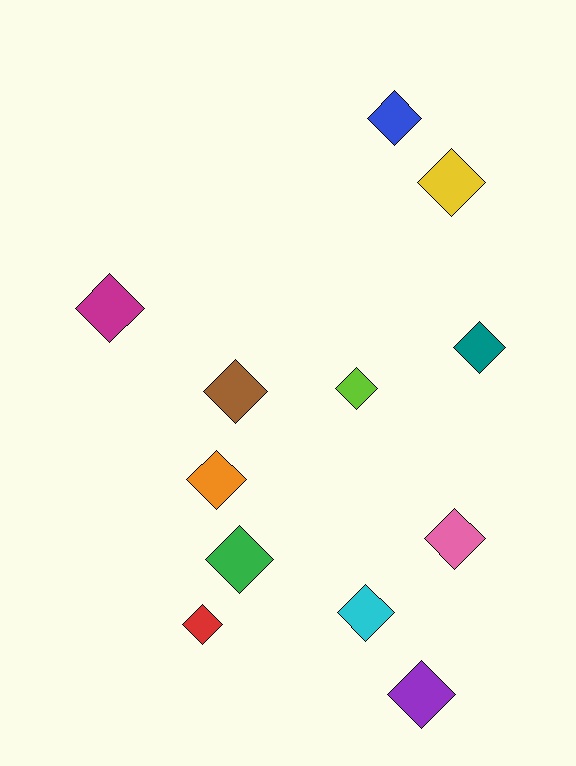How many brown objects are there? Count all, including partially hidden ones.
There is 1 brown object.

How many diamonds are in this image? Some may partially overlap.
There are 12 diamonds.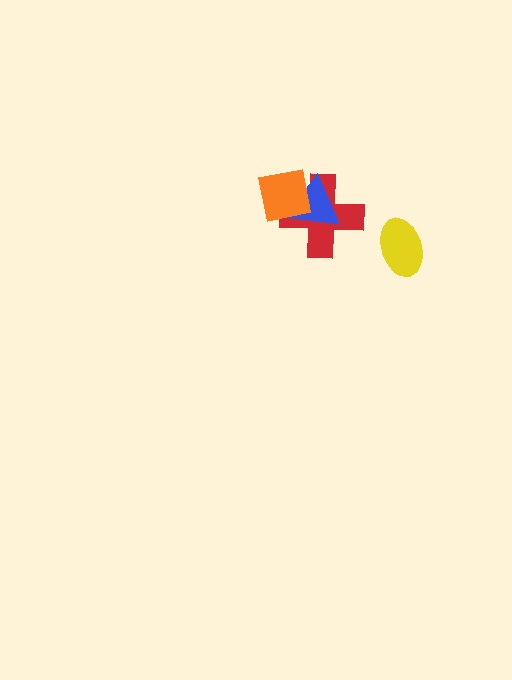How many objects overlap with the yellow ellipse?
0 objects overlap with the yellow ellipse.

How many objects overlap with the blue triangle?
2 objects overlap with the blue triangle.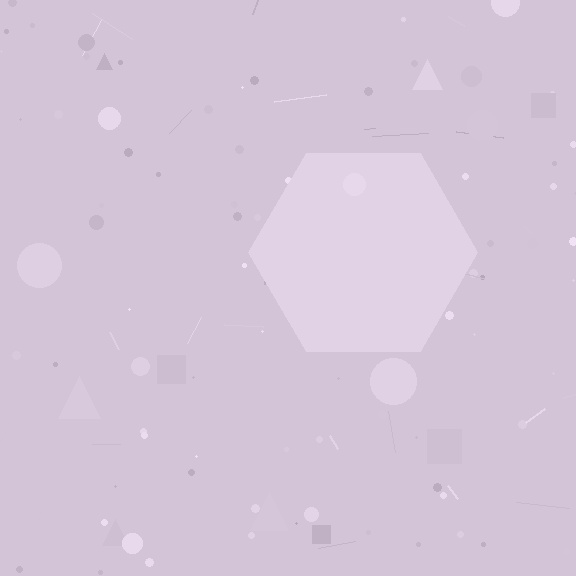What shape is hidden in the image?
A hexagon is hidden in the image.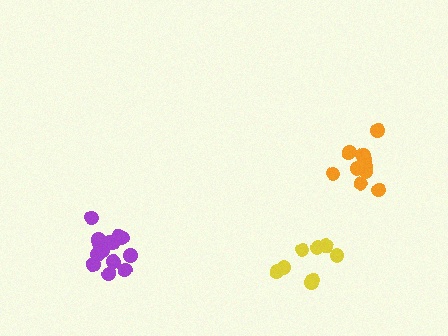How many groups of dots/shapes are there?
There are 3 groups.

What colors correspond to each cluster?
The clusters are colored: yellow, purple, orange.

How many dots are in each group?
Group 1: 8 dots, Group 2: 14 dots, Group 3: 10 dots (32 total).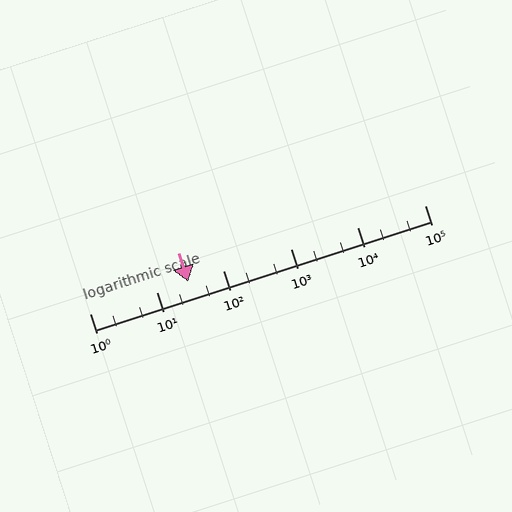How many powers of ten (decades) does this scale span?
The scale spans 5 decades, from 1 to 100000.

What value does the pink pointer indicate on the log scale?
The pointer indicates approximately 30.